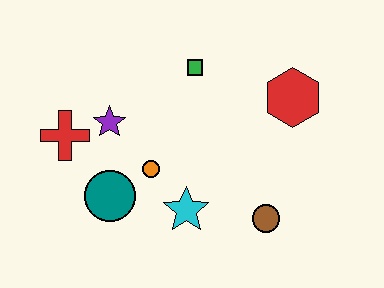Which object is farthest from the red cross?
The red hexagon is farthest from the red cross.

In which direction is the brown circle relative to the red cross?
The brown circle is to the right of the red cross.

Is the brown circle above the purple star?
No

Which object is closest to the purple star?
The red cross is closest to the purple star.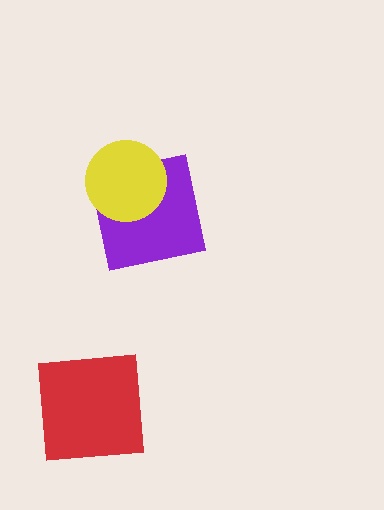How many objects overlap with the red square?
0 objects overlap with the red square.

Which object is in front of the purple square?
The yellow circle is in front of the purple square.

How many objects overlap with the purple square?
1 object overlaps with the purple square.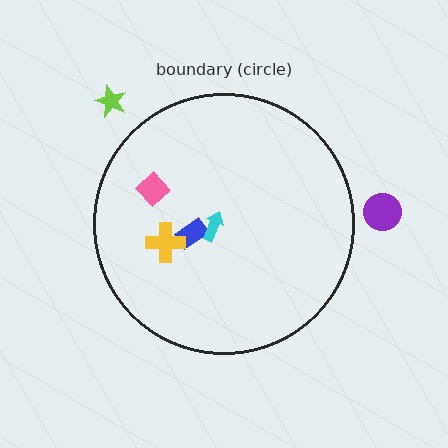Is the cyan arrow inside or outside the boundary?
Inside.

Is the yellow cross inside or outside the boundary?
Inside.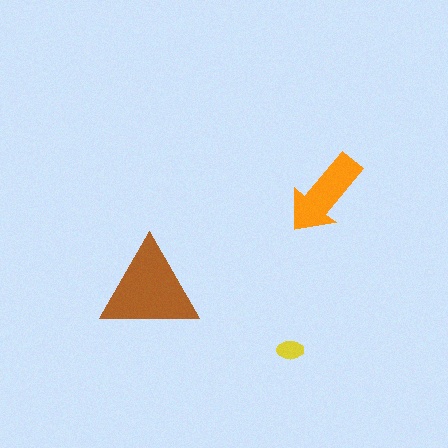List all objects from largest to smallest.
The brown triangle, the orange arrow, the yellow ellipse.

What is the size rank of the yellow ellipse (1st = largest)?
3rd.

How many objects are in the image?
There are 3 objects in the image.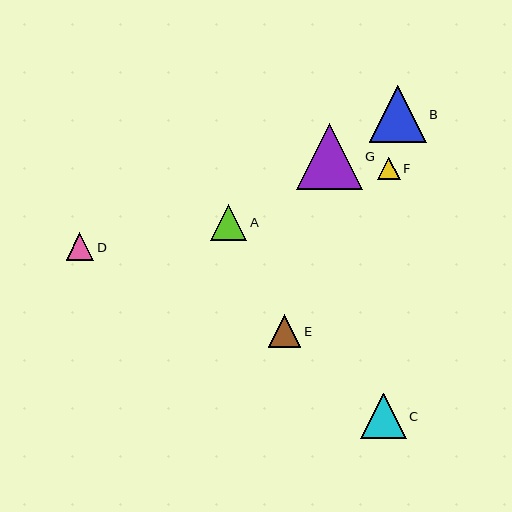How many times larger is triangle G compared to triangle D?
Triangle G is approximately 2.4 times the size of triangle D.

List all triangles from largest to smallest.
From largest to smallest: G, B, C, A, E, D, F.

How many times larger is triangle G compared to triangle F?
Triangle G is approximately 3.0 times the size of triangle F.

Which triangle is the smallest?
Triangle F is the smallest with a size of approximately 22 pixels.